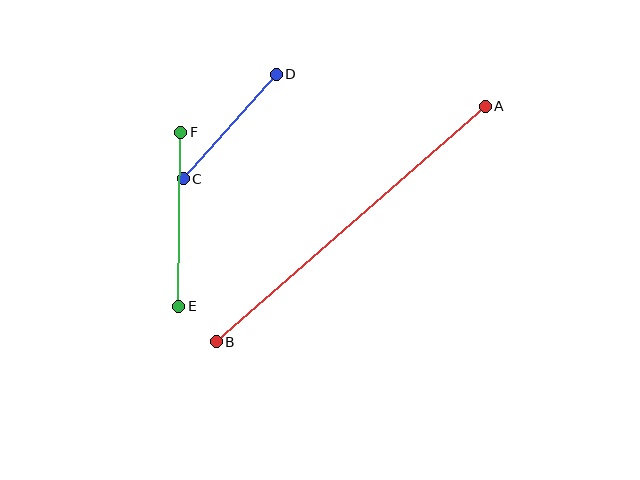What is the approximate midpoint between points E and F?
The midpoint is at approximately (180, 219) pixels.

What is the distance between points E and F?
The distance is approximately 174 pixels.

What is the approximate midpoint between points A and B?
The midpoint is at approximately (351, 224) pixels.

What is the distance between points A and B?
The distance is approximately 357 pixels.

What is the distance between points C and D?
The distance is approximately 140 pixels.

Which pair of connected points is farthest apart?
Points A and B are farthest apart.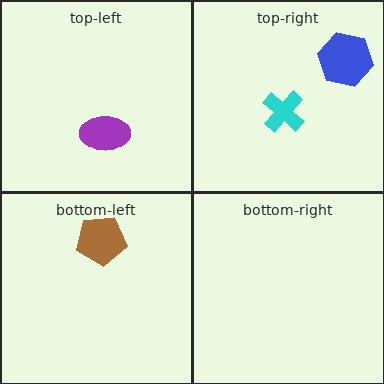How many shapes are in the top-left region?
1.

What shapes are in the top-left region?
The purple ellipse.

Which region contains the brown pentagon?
The bottom-left region.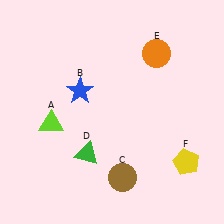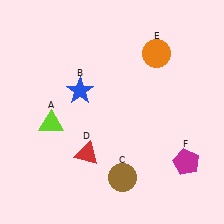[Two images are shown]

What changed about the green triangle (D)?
In Image 1, D is green. In Image 2, it changed to red.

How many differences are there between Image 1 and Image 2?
There are 2 differences between the two images.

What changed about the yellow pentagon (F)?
In Image 1, F is yellow. In Image 2, it changed to magenta.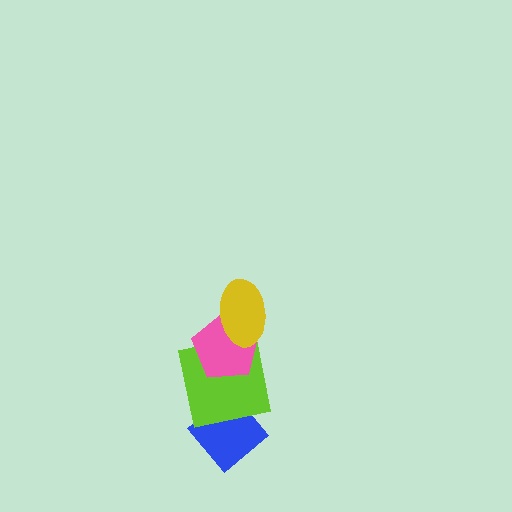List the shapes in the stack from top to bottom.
From top to bottom: the yellow ellipse, the pink pentagon, the lime square, the blue diamond.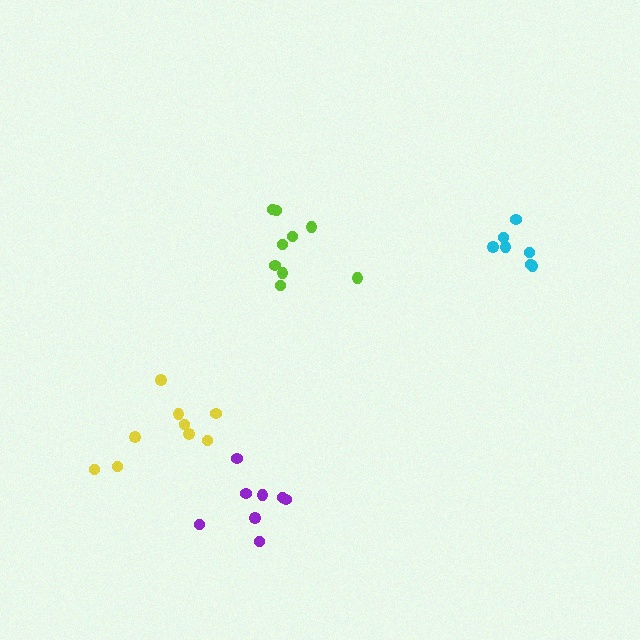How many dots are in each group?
Group 1: 9 dots, Group 2: 8 dots, Group 3: 7 dots, Group 4: 9 dots (33 total).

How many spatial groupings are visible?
There are 4 spatial groupings.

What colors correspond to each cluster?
The clusters are colored: lime, purple, cyan, yellow.